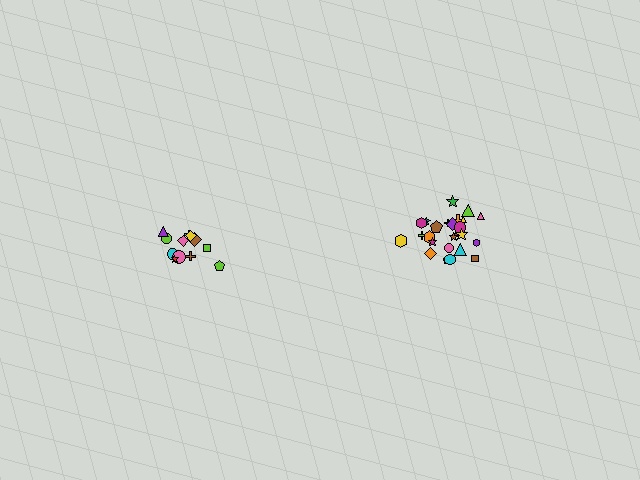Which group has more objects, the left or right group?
The right group.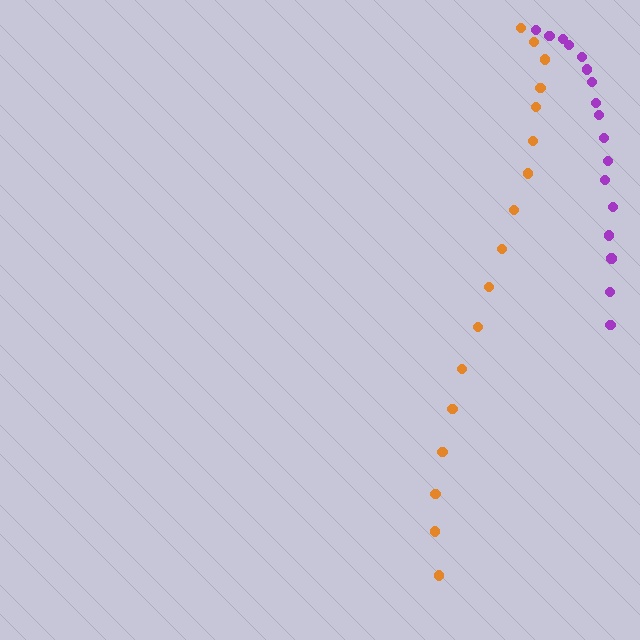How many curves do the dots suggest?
There are 2 distinct paths.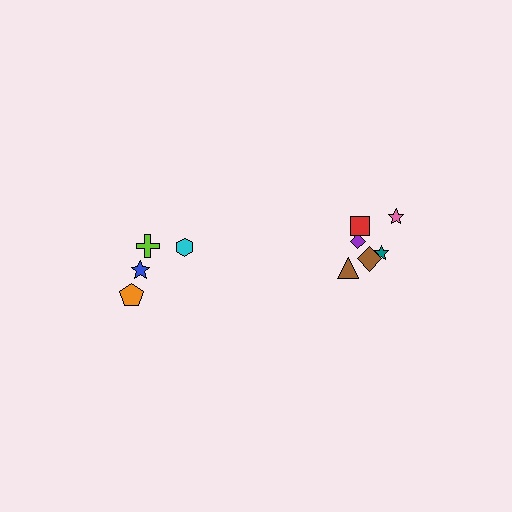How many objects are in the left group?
There are 4 objects.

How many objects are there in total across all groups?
There are 10 objects.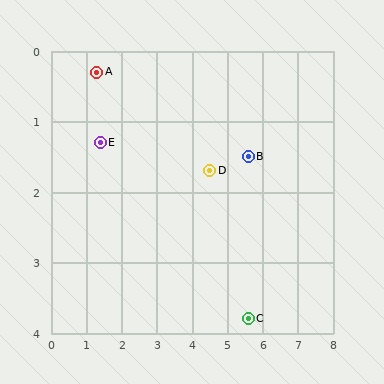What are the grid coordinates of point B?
Point B is at approximately (5.6, 1.5).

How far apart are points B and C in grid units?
Points B and C are about 2.3 grid units apart.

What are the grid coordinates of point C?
Point C is at approximately (5.6, 3.8).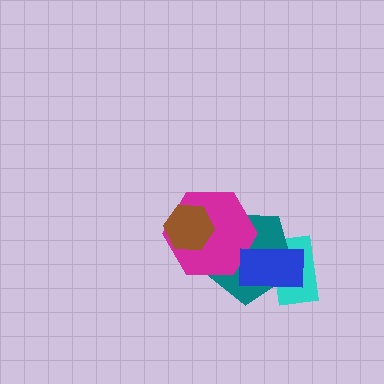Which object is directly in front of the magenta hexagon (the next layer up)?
The brown hexagon is directly in front of the magenta hexagon.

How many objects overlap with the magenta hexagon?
3 objects overlap with the magenta hexagon.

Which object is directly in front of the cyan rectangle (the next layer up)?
The teal pentagon is directly in front of the cyan rectangle.